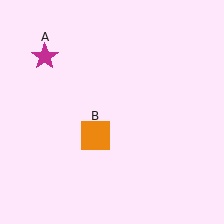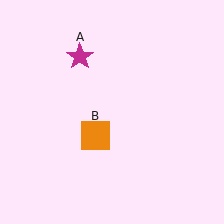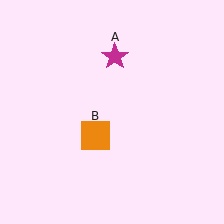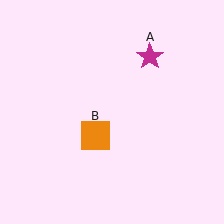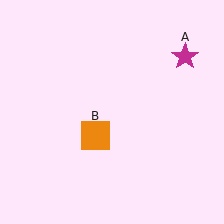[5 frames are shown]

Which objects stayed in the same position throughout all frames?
Orange square (object B) remained stationary.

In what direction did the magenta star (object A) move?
The magenta star (object A) moved right.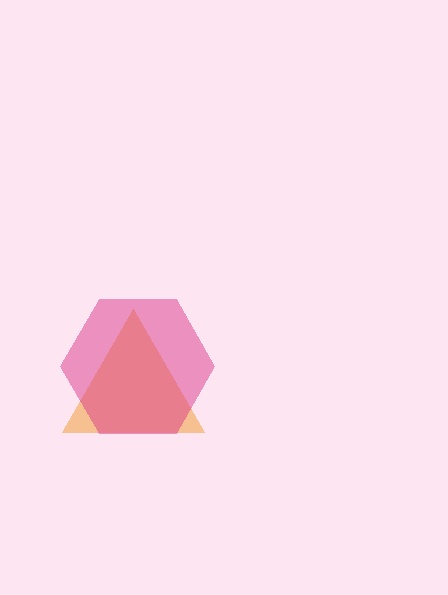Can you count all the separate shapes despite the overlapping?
Yes, there are 2 separate shapes.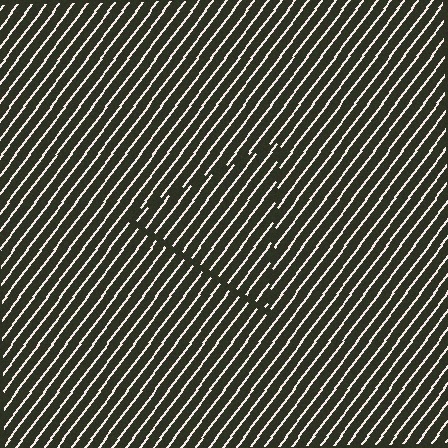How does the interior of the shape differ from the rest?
The interior of the shape contains the same grating, shifted by half a period — the contour is defined by the phase discontinuity where line-ends from the inner and outer gratings abut.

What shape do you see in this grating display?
An illusory triangle. The interior of the shape contains the same grating, shifted by half a period — the contour is defined by the phase discontinuity where line-ends from the inner and outer gratings abut.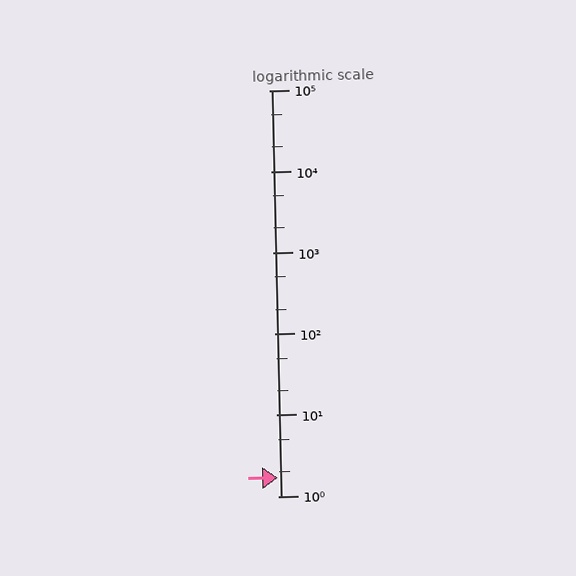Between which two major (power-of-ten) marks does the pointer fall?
The pointer is between 1 and 10.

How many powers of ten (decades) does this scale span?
The scale spans 5 decades, from 1 to 100000.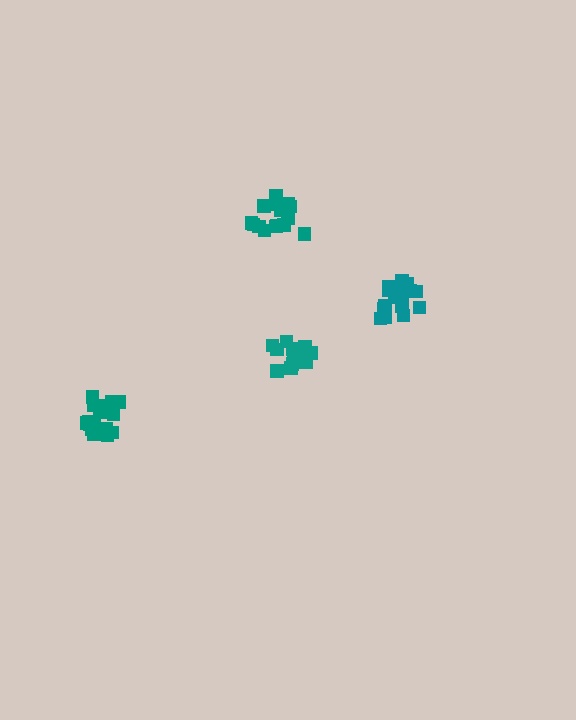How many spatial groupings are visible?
There are 4 spatial groupings.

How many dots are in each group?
Group 1: 20 dots, Group 2: 17 dots, Group 3: 20 dots, Group 4: 15 dots (72 total).